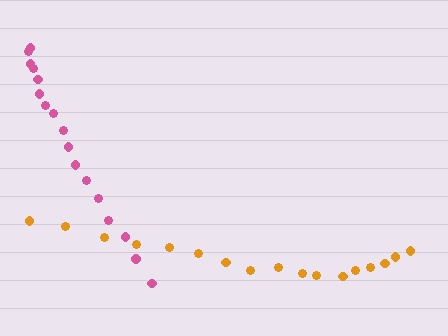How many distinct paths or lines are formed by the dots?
There are 2 distinct paths.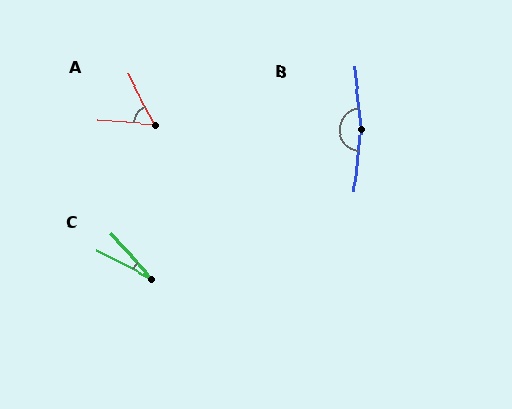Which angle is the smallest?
C, at approximately 20 degrees.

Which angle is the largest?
B, at approximately 169 degrees.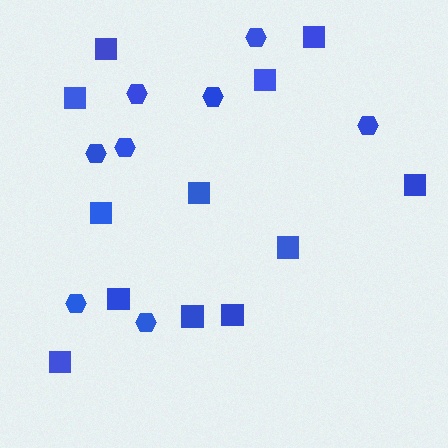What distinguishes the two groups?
There are 2 groups: one group of squares (12) and one group of hexagons (8).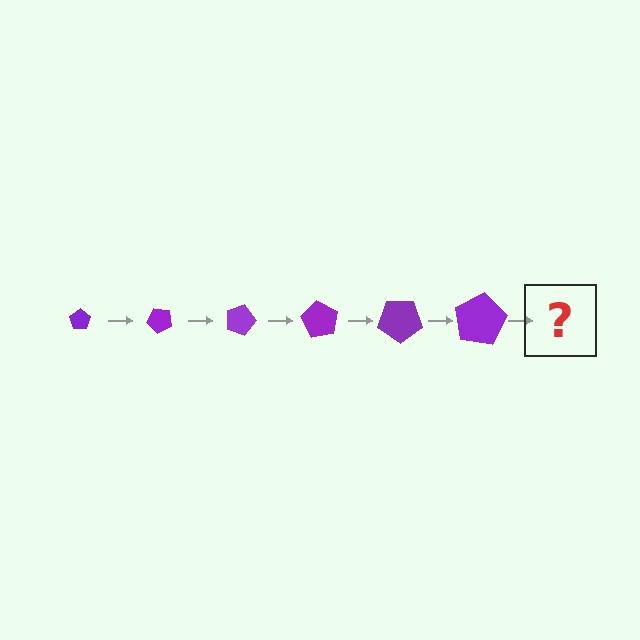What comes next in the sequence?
The next element should be a pentagon, larger than the previous one and rotated 270 degrees from the start.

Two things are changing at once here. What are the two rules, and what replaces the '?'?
The two rules are that the pentagon grows larger each step and it rotates 45 degrees each step. The '?' should be a pentagon, larger than the previous one and rotated 270 degrees from the start.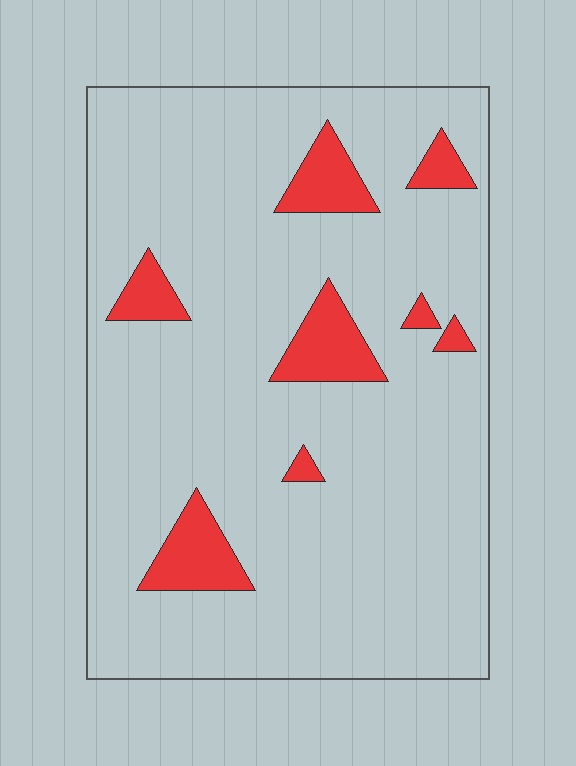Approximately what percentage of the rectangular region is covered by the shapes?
Approximately 10%.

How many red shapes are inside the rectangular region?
8.